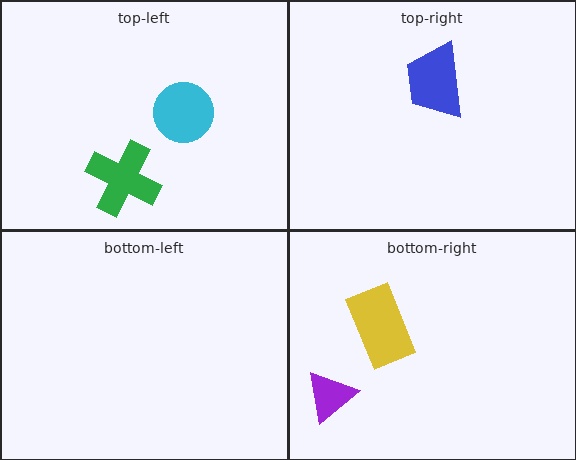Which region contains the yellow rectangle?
The bottom-right region.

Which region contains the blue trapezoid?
The top-right region.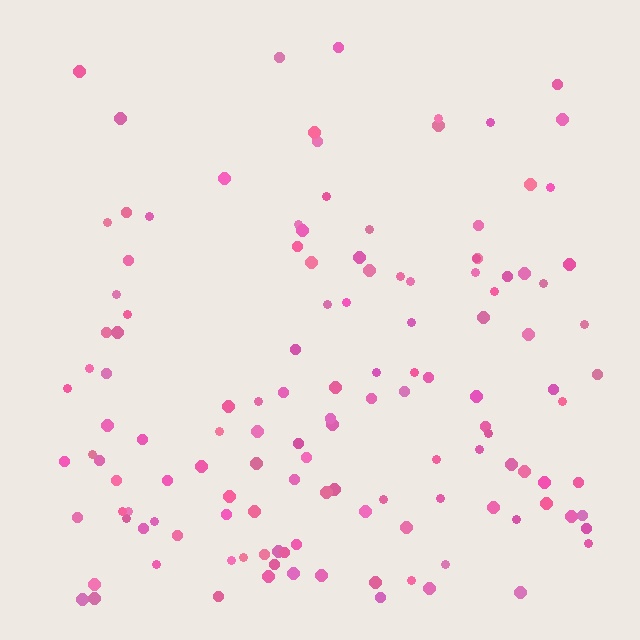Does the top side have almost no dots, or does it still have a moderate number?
Still a moderate number, just noticeably fewer than the bottom.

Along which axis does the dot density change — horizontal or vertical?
Vertical.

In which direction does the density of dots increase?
From top to bottom, with the bottom side densest.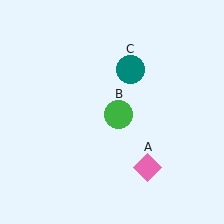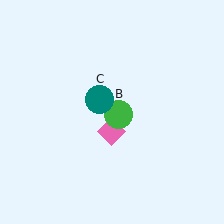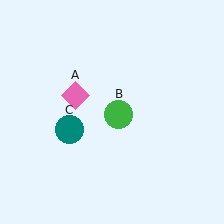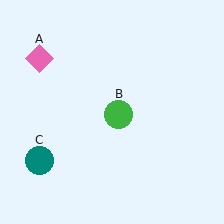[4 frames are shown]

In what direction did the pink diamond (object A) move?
The pink diamond (object A) moved up and to the left.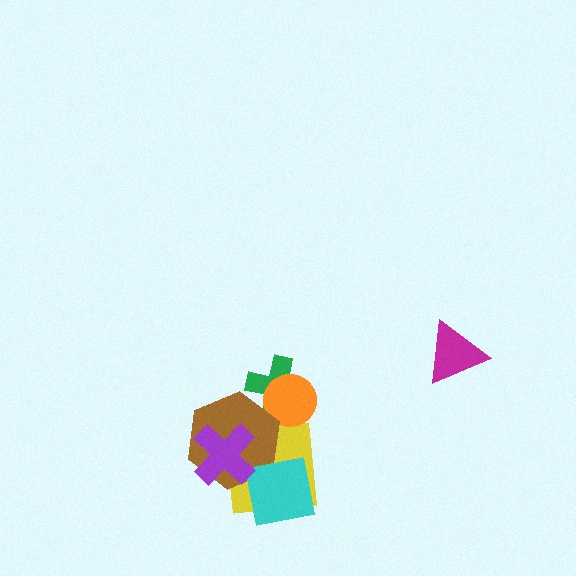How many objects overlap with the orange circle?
1 object overlaps with the orange circle.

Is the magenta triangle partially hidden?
No, no other shape covers it.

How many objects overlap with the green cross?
2 objects overlap with the green cross.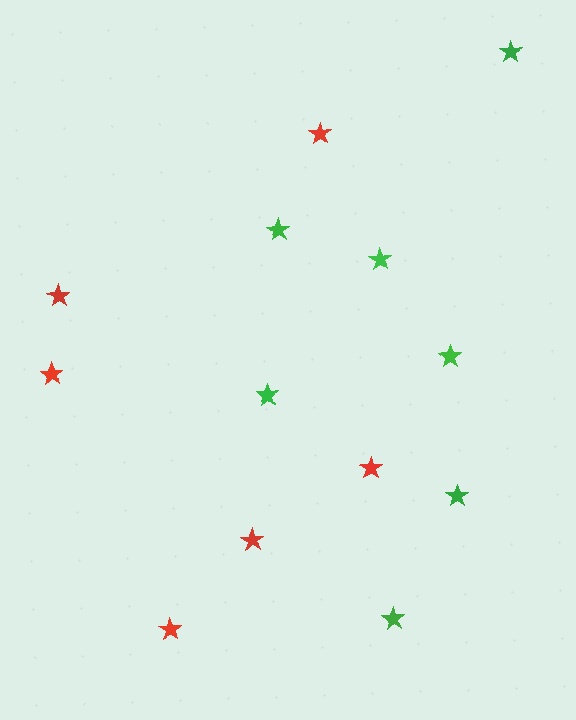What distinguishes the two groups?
There are 2 groups: one group of green stars (7) and one group of red stars (6).